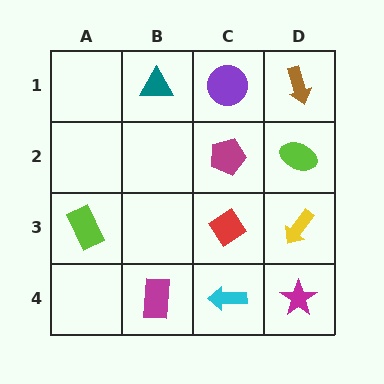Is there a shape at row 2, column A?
No, that cell is empty.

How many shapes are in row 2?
2 shapes.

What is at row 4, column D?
A magenta star.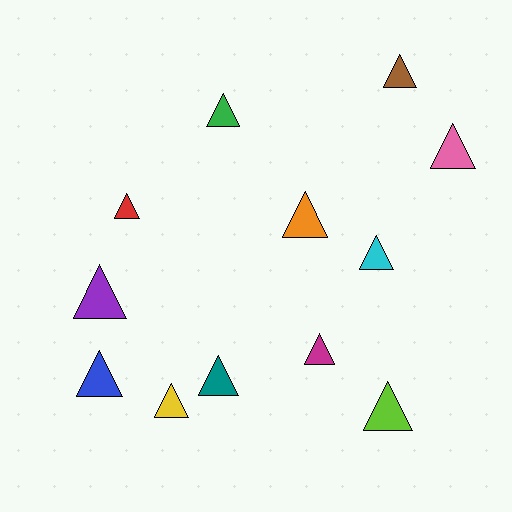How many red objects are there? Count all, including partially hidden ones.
There is 1 red object.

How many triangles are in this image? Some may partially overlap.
There are 12 triangles.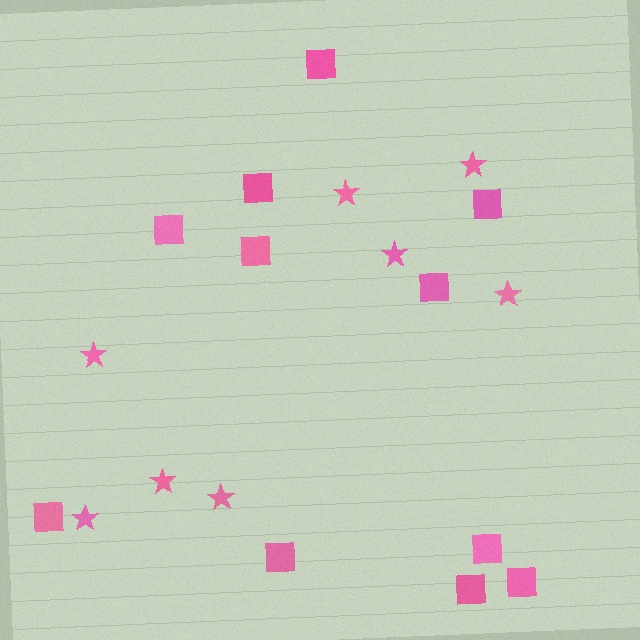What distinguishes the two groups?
There are 2 groups: one group of stars (8) and one group of squares (11).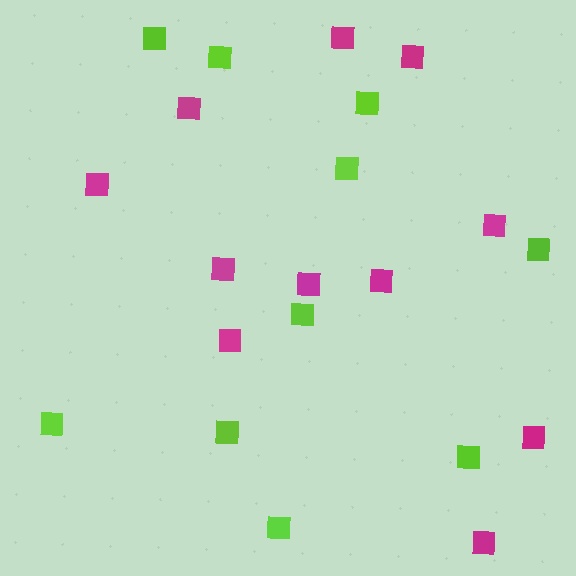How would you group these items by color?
There are 2 groups: one group of lime squares (10) and one group of magenta squares (11).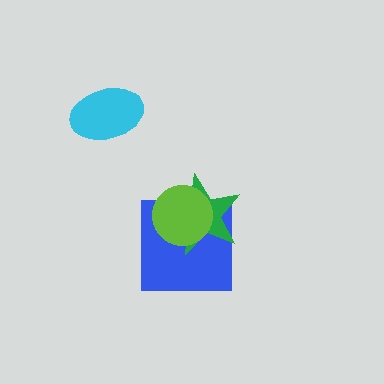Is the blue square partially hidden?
Yes, it is partially covered by another shape.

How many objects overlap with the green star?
2 objects overlap with the green star.